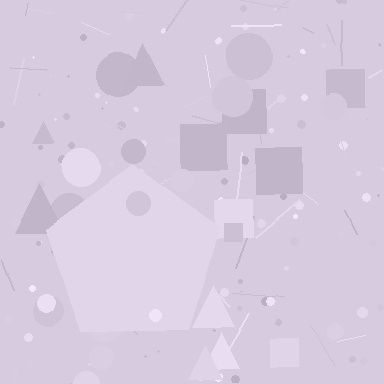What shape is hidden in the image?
A pentagon is hidden in the image.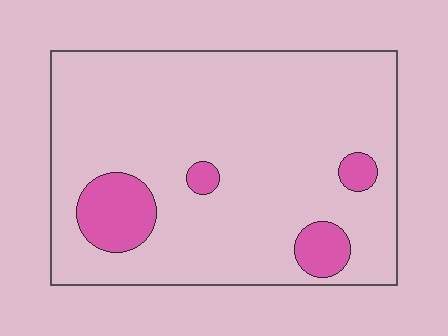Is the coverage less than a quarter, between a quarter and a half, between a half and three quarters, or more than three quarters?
Less than a quarter.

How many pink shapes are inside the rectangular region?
4.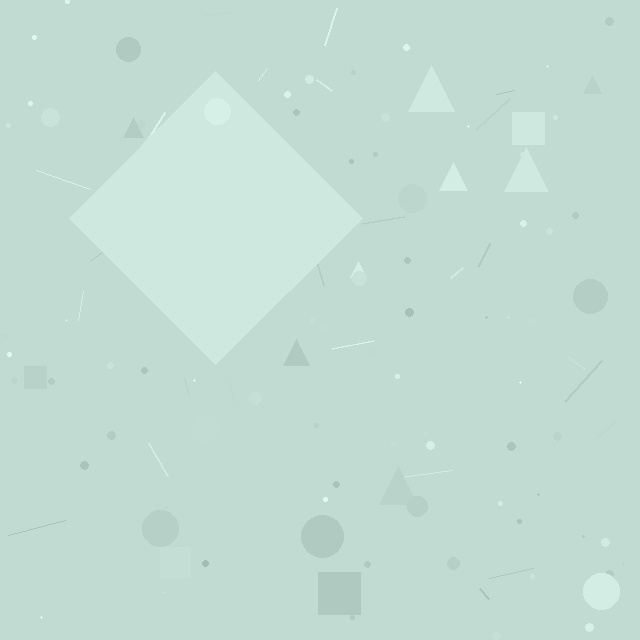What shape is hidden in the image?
A diamond is hidden in the image.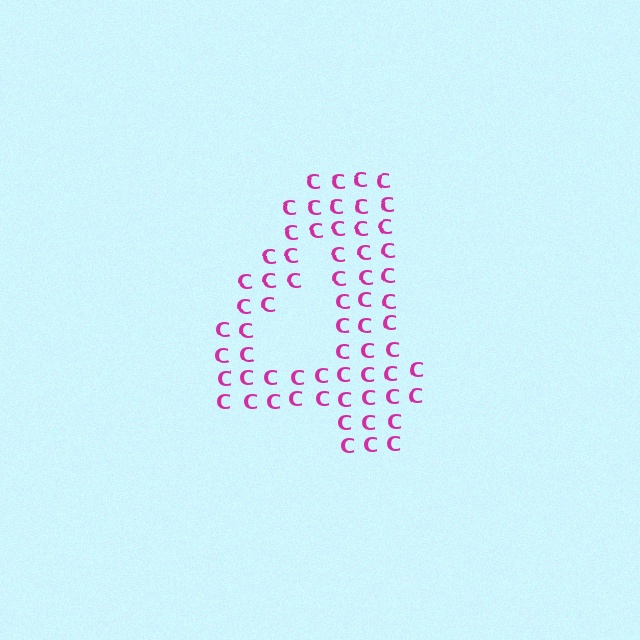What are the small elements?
The small elements are letter C's.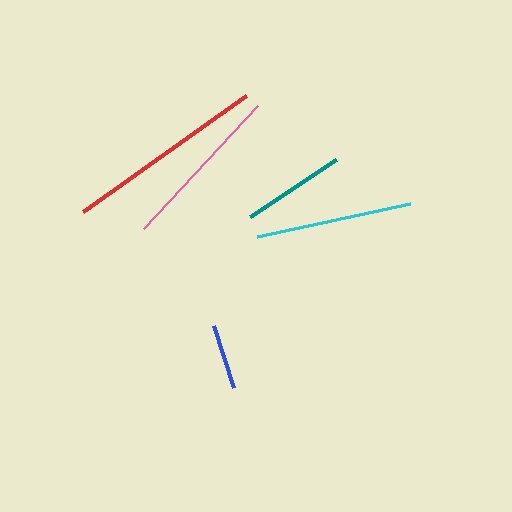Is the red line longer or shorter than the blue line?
The red line is longer than the blue line.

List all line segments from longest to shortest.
From longest to shortest: red, pink, cyan, teal, blue.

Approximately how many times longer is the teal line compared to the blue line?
The teal line is approximately 1.6 times the length of the blue line.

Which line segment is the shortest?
The blue line is the shortest at approximately 65 pixels.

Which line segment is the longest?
The red line is the longest at approximately 199 pixels.